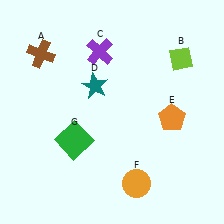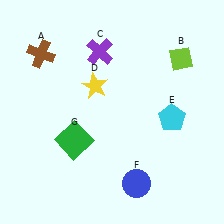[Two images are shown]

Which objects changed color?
D changed from teal to yellow. E changed from orange to cyan. F changed from orange to blue.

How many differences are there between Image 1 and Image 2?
There are 3 differences between the two images.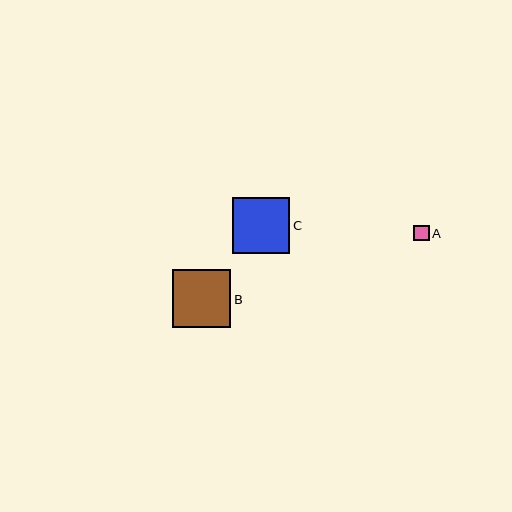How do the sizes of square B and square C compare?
Square B and square C are approximately the same size.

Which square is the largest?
Square B is the largest with a size of approximately 58 pixels.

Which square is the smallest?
Square A is the smallest with a size of approximately 16 pixels.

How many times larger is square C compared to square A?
Square C is approximately 3.6 times the size of square A.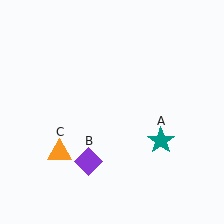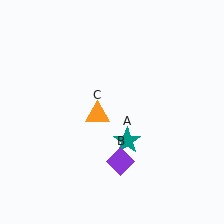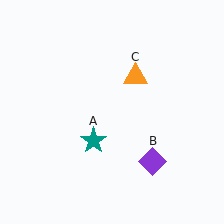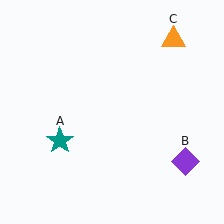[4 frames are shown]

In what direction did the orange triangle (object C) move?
The orange triangle (object C) moved up and to the right.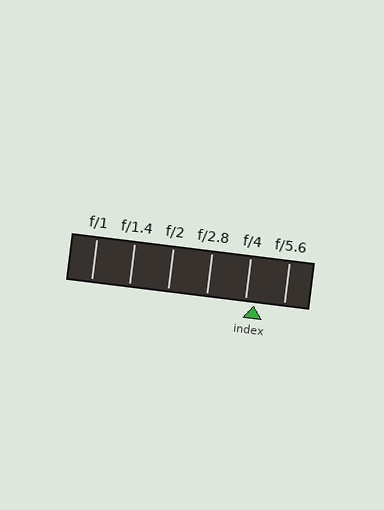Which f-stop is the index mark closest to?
The index mark is closest to f/4.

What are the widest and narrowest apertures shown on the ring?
The widest aperture shown is f/1 and the narrowest is f/5.6.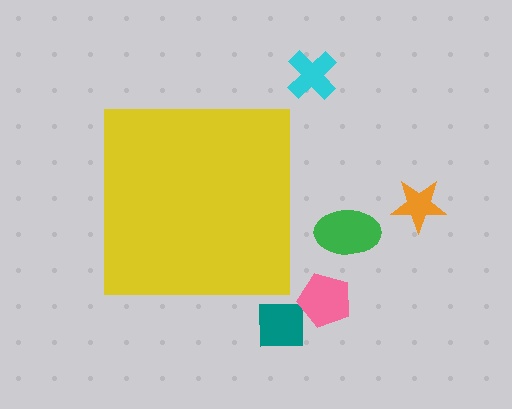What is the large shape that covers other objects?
A yellow square.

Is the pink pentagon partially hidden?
No, the pink pentagon is fully visible.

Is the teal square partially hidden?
No, the teal square is fully visible.